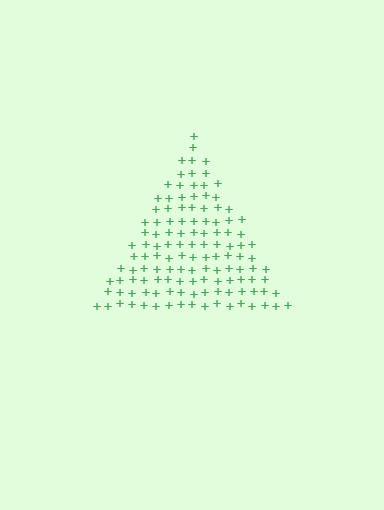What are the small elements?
The small elements are plus signs.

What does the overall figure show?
The overall figure shows a triangle.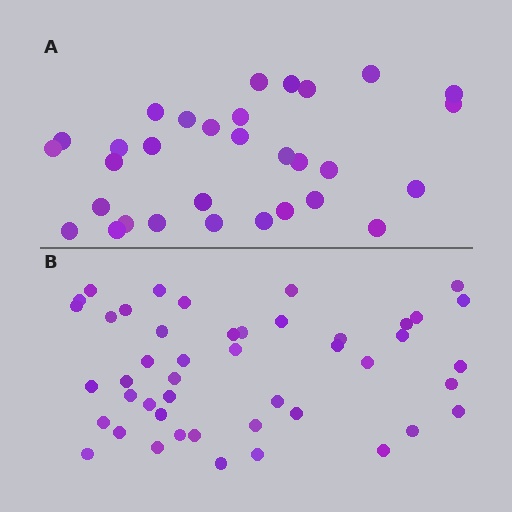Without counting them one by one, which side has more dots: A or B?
Region B (the bottom region) has more dots.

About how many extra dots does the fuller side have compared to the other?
Region B has approximately 15 more dots than region A.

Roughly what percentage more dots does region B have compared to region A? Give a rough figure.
About 50% more.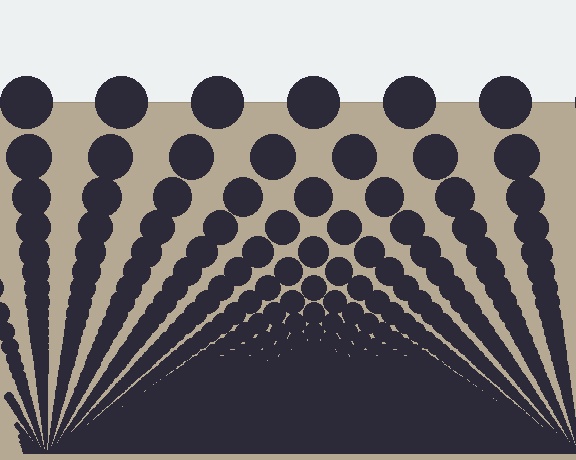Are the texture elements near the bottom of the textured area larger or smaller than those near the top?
Smaller. The gradient is inverted — elements near the bottom are smaller and denser.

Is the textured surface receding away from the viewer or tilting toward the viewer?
The surface appears to tilt toward the viewer. Texture elements get larger and sparser toward the top.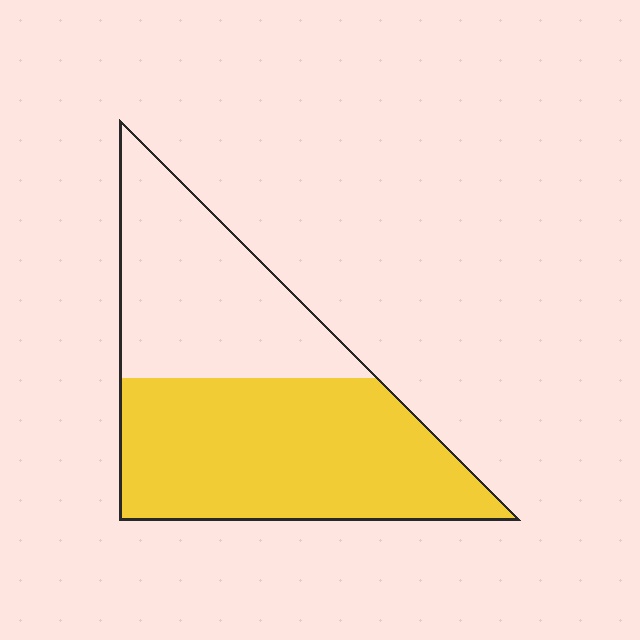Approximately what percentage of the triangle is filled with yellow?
Approximately 60%.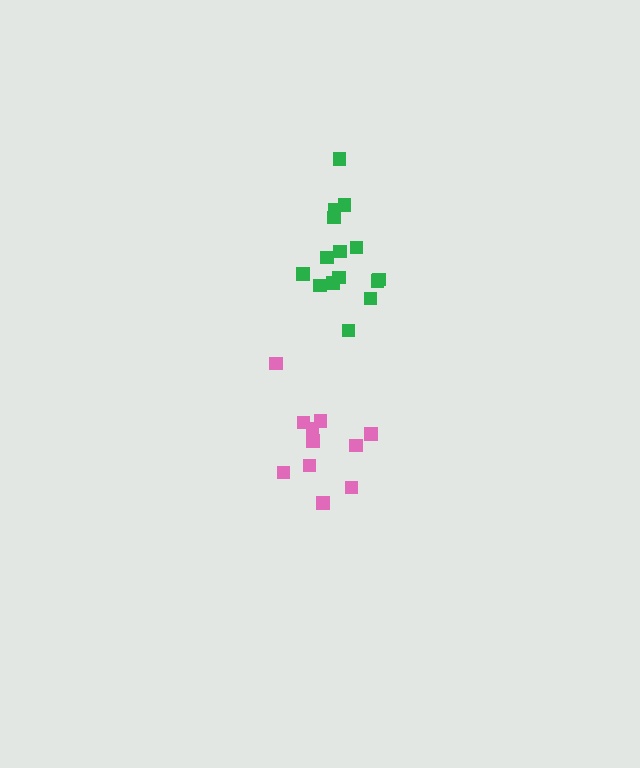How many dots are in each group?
Group 1: 11 dots, Group 2: 15 dots (26 total).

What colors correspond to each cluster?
The clusters are colored: pink, green.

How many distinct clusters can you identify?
There are 2 distinct clusters.